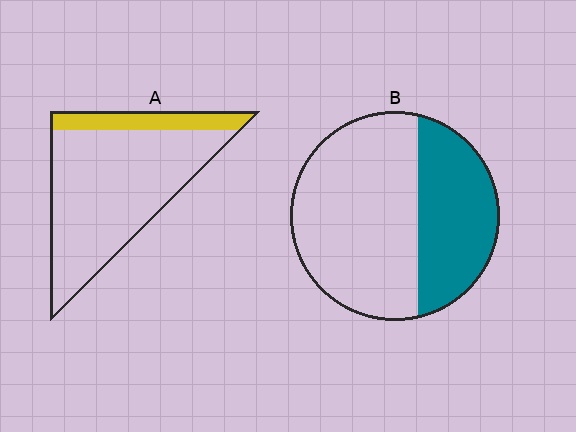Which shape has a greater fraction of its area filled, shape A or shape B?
Shape B.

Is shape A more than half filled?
No.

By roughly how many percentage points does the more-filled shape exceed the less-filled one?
By roughly 20 percentage points (B over A).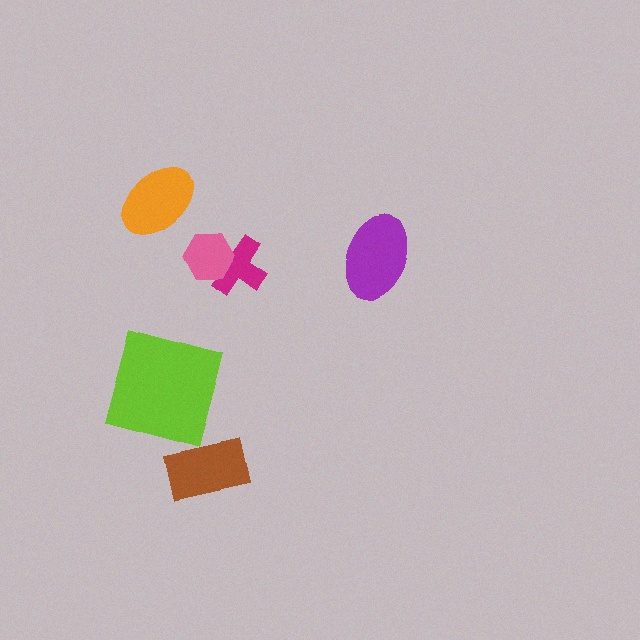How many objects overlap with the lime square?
0 objects overlap with the lime square.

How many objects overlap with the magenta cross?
1 object overlaps with the magenta cross.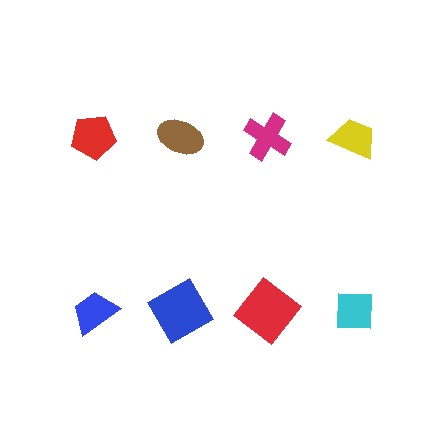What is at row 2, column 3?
A red diamond.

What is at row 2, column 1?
A blue trapezoid.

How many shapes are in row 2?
4 shapes.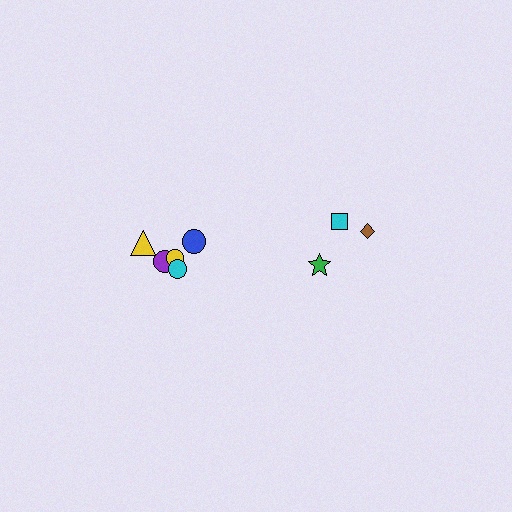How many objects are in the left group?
There are 5 objects.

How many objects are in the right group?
There are 3 objects.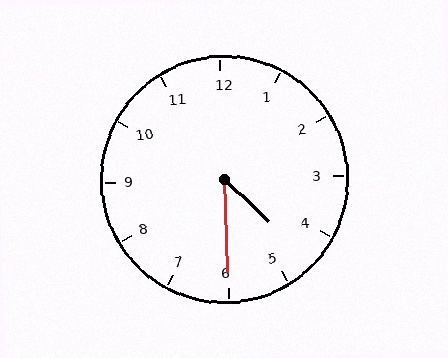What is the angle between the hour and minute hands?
Approximately 45 degrees.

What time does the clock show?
4:30.